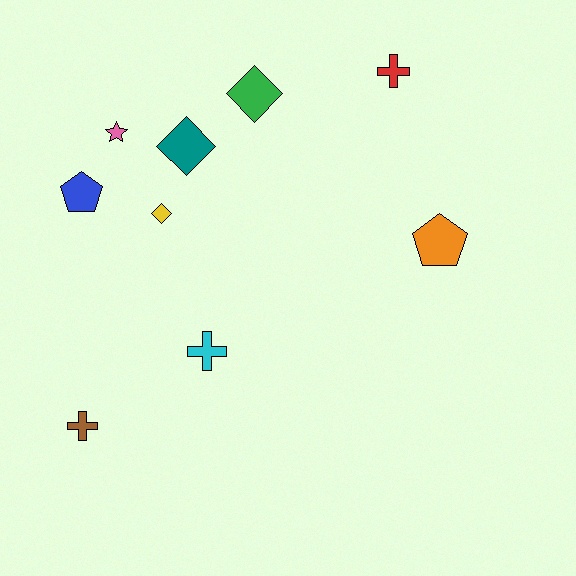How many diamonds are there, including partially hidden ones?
There are 3 diamonds.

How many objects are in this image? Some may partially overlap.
There are 9 objects.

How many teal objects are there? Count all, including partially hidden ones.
There is 1 teal object.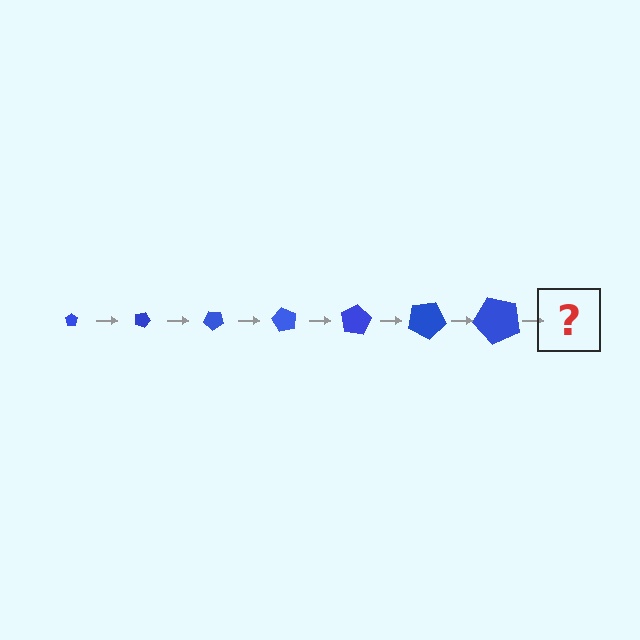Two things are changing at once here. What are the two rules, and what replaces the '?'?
The two rules are that the pentagon grows larger each step and it rotates 20 degrees each step. The '?' should be a pentagon, larger than the previous one and rotated 140 degrees from the start.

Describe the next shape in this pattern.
It should be a pentagon, larger than the previous one and rotated 140 degrees from the start.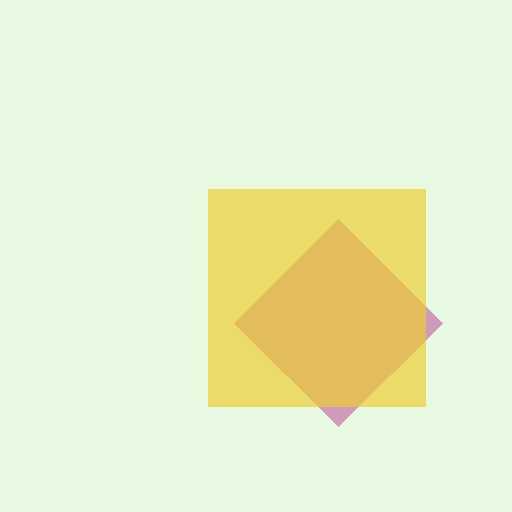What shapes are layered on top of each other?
The layered shapes are: a magenta diamond, a yellow square.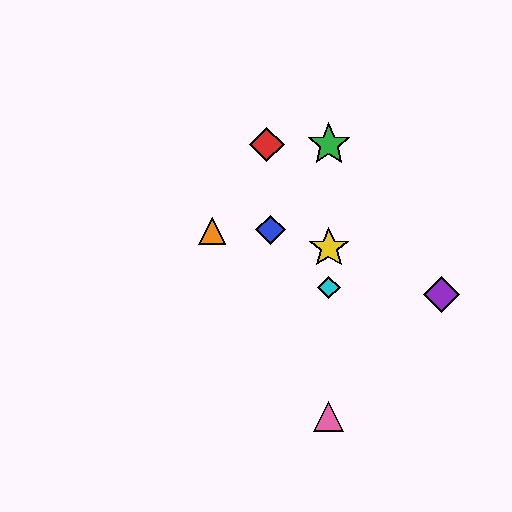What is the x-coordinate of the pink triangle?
The pink triangle is at x≈329.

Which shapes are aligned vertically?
The green star, the yellow star, the cyan diamond, the pink triangle are aligned vertically.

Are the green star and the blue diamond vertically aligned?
No, the green star is at x≈329 and the blue diamond is at x≈270.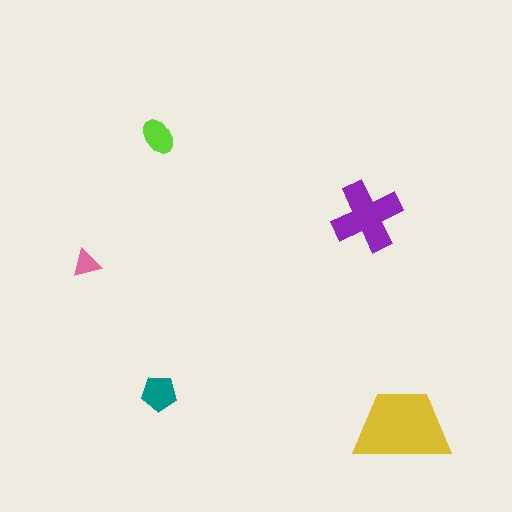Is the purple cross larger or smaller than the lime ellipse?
Larger.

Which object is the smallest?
The pink triangle.